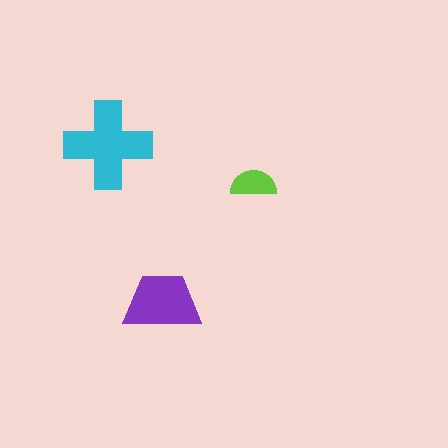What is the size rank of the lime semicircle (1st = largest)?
3rd.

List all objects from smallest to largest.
The lime semicircle, the purple trapezoid, the cyan cross.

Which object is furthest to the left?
The cyan cross is leftmost.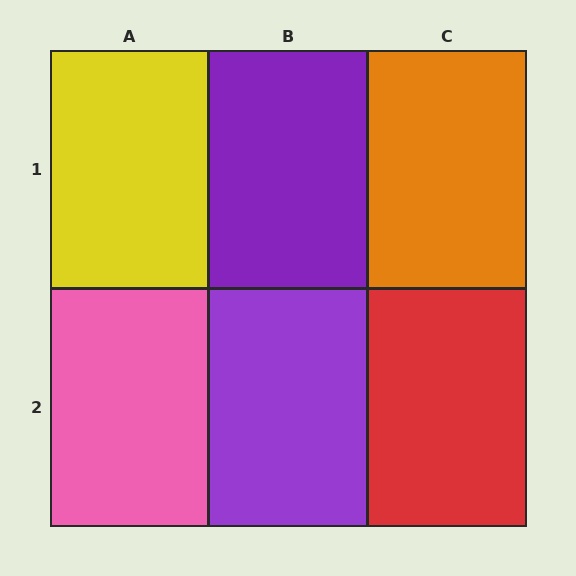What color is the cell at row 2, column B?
Purple.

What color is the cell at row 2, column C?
Red.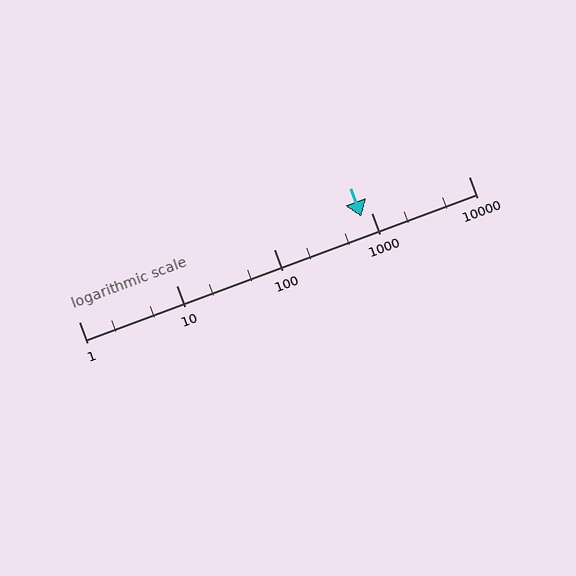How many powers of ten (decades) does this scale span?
The scale spans 4 decades, from 1 to 10000.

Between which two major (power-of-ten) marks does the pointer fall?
The pointer is between 100 and 1000.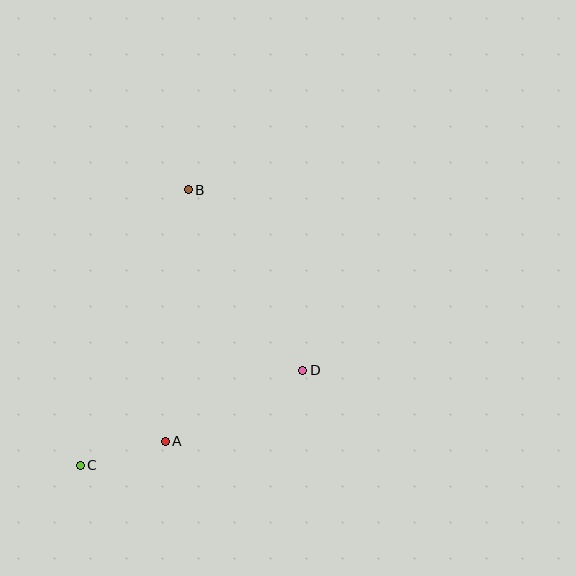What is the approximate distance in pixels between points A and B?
The distance between A and B is approximately 253 pixels.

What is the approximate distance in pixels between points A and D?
The distance between A and D is approximately 155 pixels.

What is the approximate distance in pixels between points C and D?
The distance between C and D is approximately 242 pixels.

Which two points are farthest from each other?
Points B and C are farthest from each other.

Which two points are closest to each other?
Points A and C are closest to each other.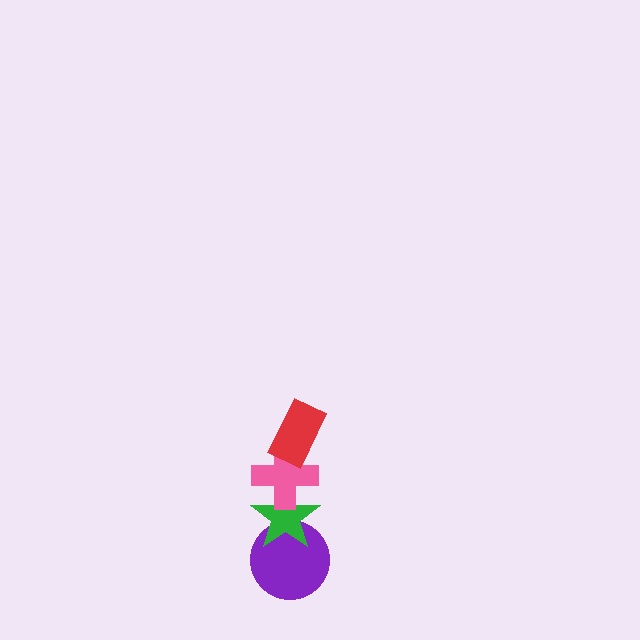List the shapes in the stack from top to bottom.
From top to bottom: the red rectangle, the pink cross, the green star, the purple circle.